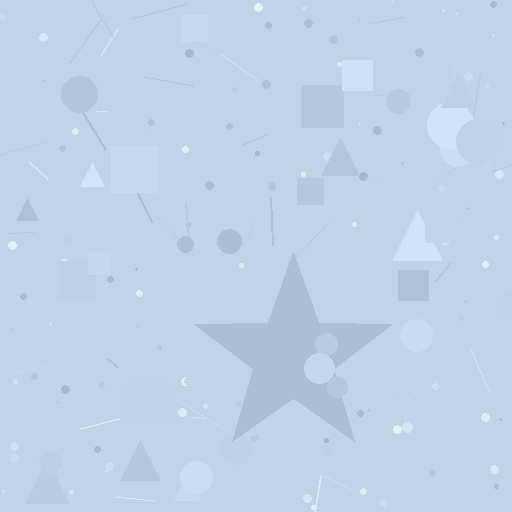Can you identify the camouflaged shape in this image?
The camouflaged shape is a star.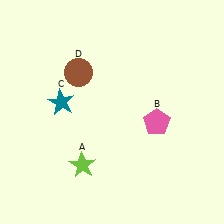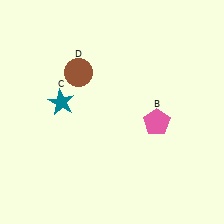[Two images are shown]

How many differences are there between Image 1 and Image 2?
There is 1 difference between the two images.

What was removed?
The lime star (A) was removed in Image 2.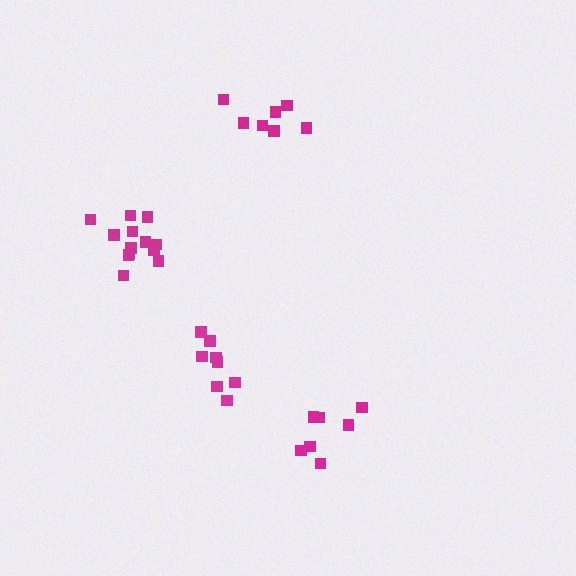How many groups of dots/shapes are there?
There are 4 groups.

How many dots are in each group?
Group 1: 13 dots, Group 2: 7 dots, Group 3: 8 dots, Group 4: 7 dots (35 total).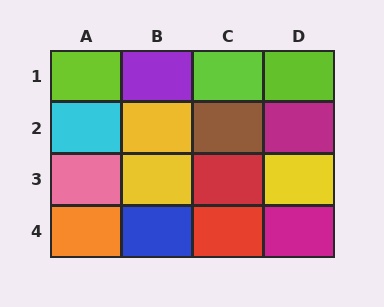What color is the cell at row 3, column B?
Yellow.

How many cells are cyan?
1 cell is cyan.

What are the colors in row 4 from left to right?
Orange, blue, red, magenta.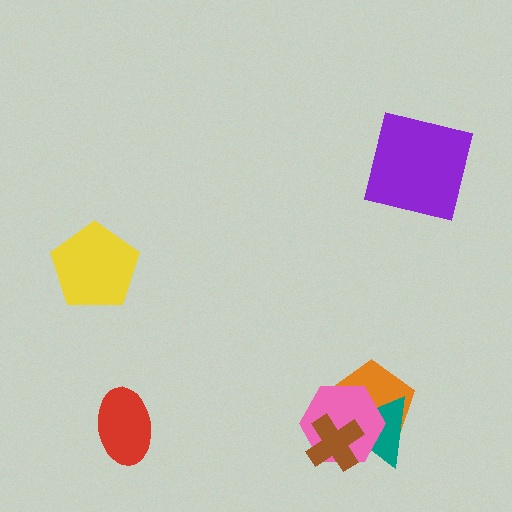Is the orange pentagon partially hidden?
Yes, it is partially covered by another shape.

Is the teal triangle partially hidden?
Yes, it is partially covered by another shape.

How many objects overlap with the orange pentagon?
3 objects overlap with the orange pentagon.